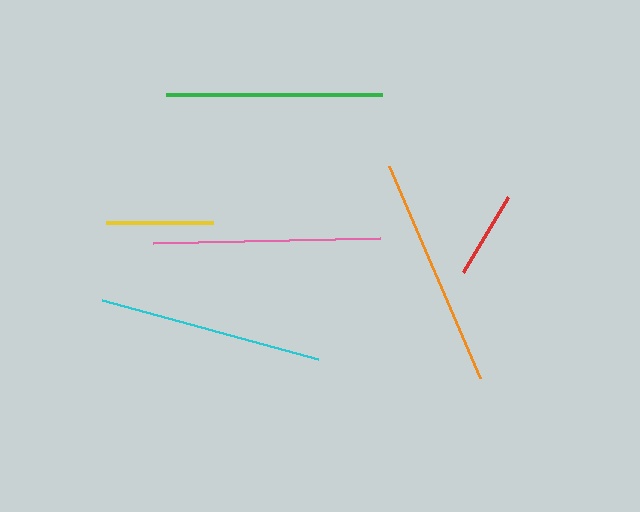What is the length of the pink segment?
The pink segment is approximately 228 pixels long.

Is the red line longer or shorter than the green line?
The green line is longer than the red line.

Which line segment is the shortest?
The red line is the shortest at approximately 87 pixels.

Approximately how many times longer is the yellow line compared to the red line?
The yellow line is approximately 1.2 times the length of the red line.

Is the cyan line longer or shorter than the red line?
The cyan line is longer than the red line.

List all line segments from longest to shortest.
From longest to shortest: orange, pink, cyan, green, yellow, red.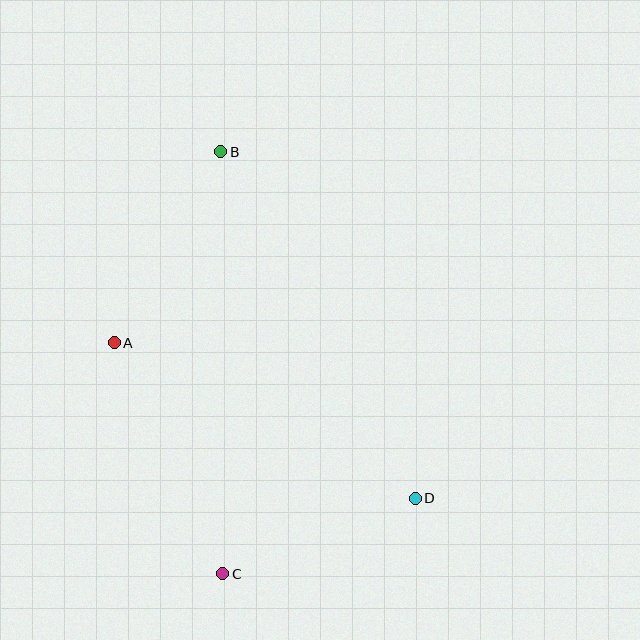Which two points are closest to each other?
Points C and D are closest to each other.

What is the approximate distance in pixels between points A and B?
The distance between A and B is approximately 219 pixels.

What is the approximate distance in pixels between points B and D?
The distance between B and D is approximately 397 pixels.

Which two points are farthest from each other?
Points B and C are farthest from each other.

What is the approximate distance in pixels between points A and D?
The distance between A and D is approximately 339 pixels.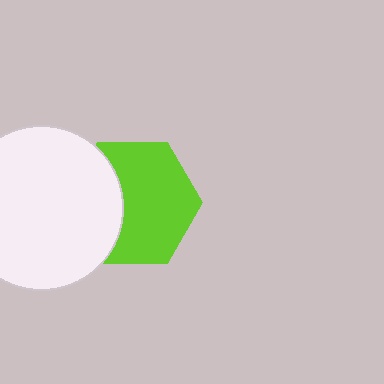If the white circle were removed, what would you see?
You would see the complete lime hexagon.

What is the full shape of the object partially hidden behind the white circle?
The partially hidden object is a lime hexagon.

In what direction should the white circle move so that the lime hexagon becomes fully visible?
The white circle should move left. That is the shortest direction to clear the overlap and leave the lime hexagon fully visible.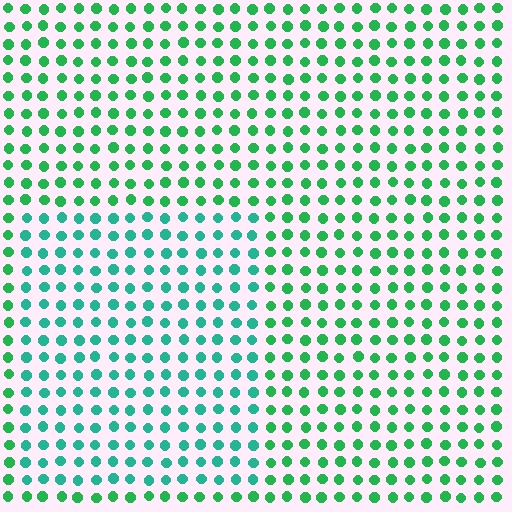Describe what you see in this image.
The image is filled with small green elements in a uniform arrangement. A rectangle-shaped region is visible where the elements are tinted to a slightly different hue, forming a subtle color boundary.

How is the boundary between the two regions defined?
The boundary is defined purely by a slight shift in hue (about 29 degrees). Spacing, size, and orientation are identical on both sides.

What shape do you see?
I see a rectangle.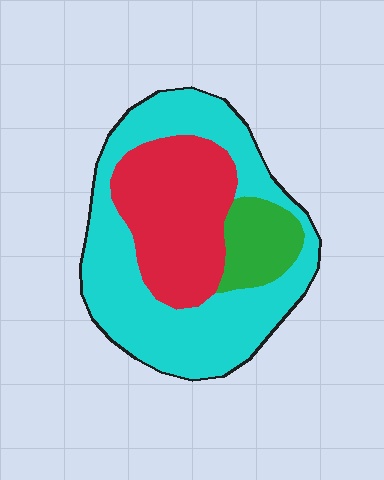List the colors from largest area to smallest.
From largest to smallest: cyan, red, green.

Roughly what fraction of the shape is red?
Red takes up about one third (1/3) of the shape.